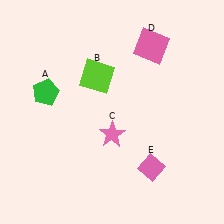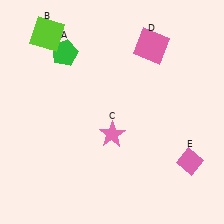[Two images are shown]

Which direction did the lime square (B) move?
The lime square (B) moved left.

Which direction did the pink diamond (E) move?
The pink diamond (E) moved right.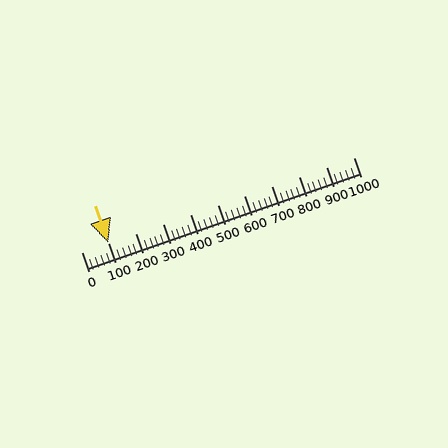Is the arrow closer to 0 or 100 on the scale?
The arrow is closer to 100.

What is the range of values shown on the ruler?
The ruler shows values from 0 to 1000.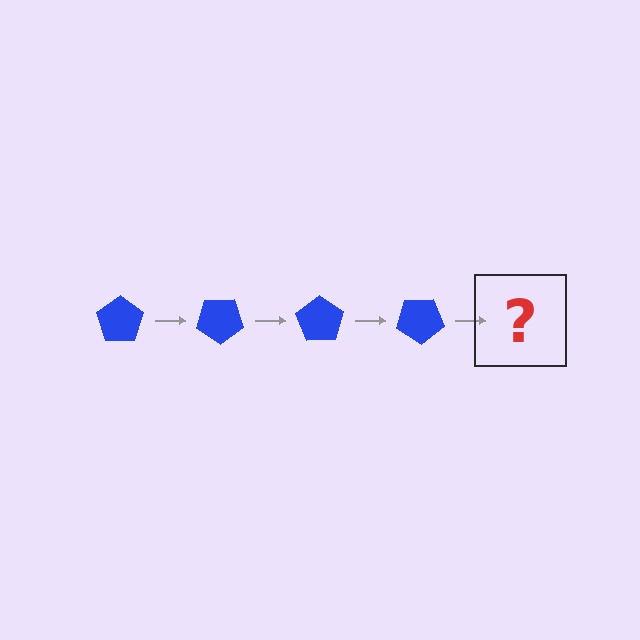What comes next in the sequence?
The next element should be a blue pentagon rotated 140 degrees.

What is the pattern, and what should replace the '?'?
The pattern is that the pentagon rotates 35 degrees each step. The '?' should be a blue pentagon rotated 140 degrees.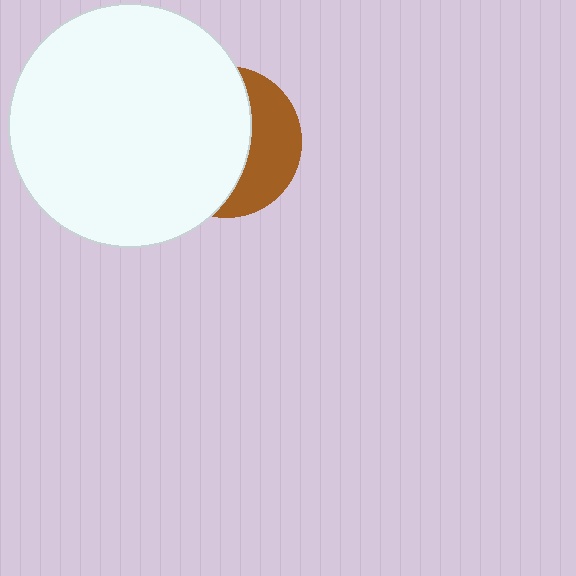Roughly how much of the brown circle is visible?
A small part of it is visible (roughly 37%).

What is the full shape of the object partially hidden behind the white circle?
The partially hidden object is a brown circle.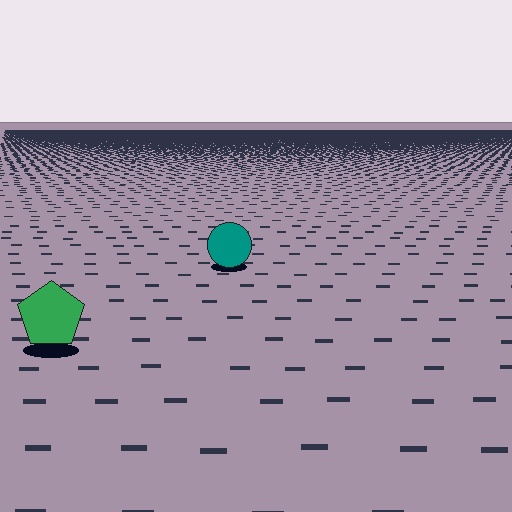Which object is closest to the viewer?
The green pentagon is closest. The texture marks near it are larger and more spread out.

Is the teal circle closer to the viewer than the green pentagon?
No. The green pentagon is closer — you can tell from the texture gradient: the ground texture is coarser near it.